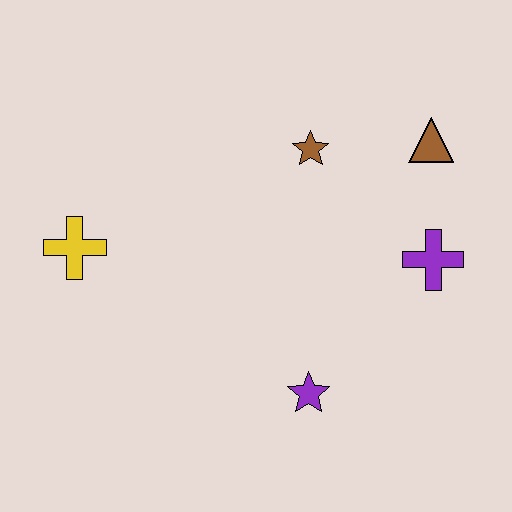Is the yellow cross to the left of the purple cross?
Yes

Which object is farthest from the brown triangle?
The yellow cross is farthest from the brown triangle.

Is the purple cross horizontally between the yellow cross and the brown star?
No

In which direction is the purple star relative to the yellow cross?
The purple star is to the right of the yellow cross.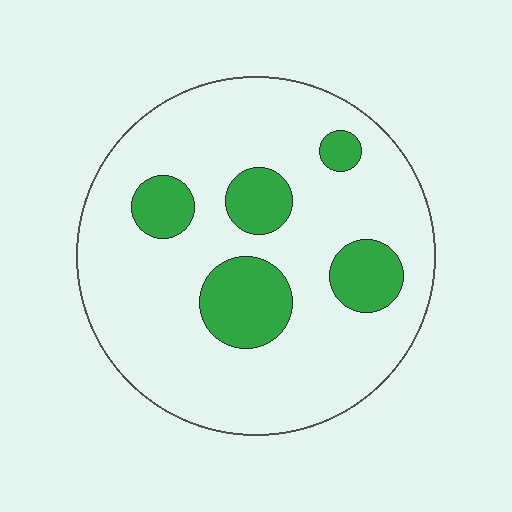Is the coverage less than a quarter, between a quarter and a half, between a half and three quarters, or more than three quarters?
Less than a quarter.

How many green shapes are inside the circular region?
5.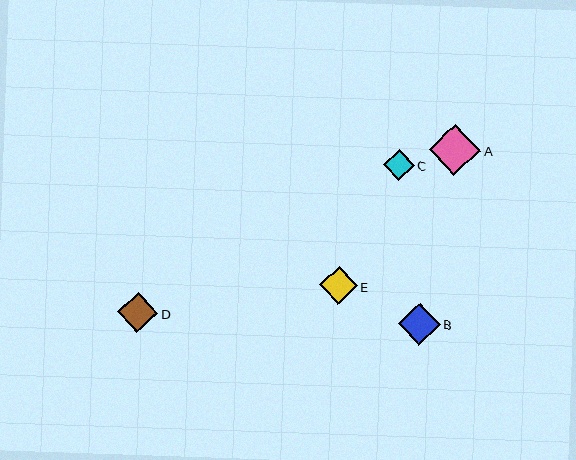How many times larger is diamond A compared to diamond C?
Diamond A is approximately 1.7 times the size of diamond C.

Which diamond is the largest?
Diamond A is the largest with a size of approximately 51 pixels.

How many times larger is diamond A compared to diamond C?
Diamond A is approximately 1.7 times the size of diamond C.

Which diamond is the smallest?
Diamond C is the smallest with a size of approximately 31 pixels.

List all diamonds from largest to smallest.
From largest to smallest: A, B, D, E, C.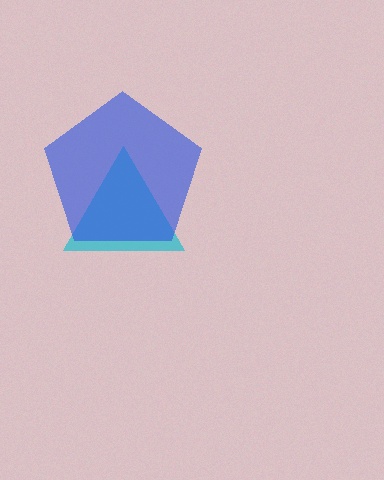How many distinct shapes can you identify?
There are 2 distinct shapes: a cyan triangle, a blue pentagon.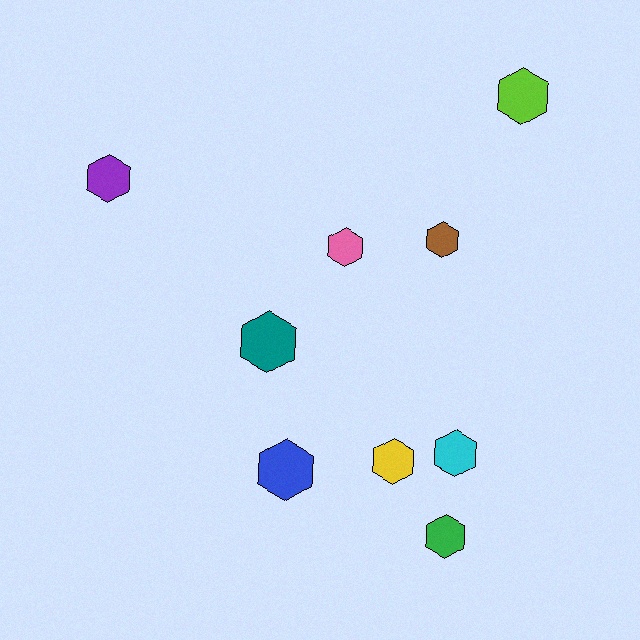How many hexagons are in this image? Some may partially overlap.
There are 9 hexagons.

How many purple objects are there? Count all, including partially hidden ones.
There is 1 purple object.